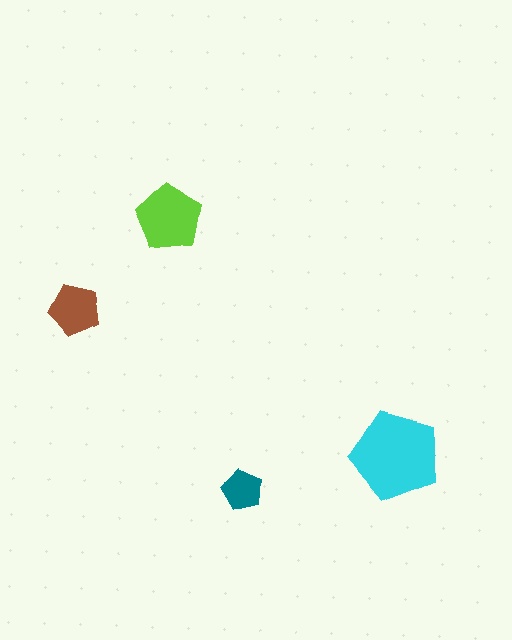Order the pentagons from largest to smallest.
the cyan one, the lime one, the brown one, the teal one.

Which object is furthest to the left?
The brown pentagon is leftmost.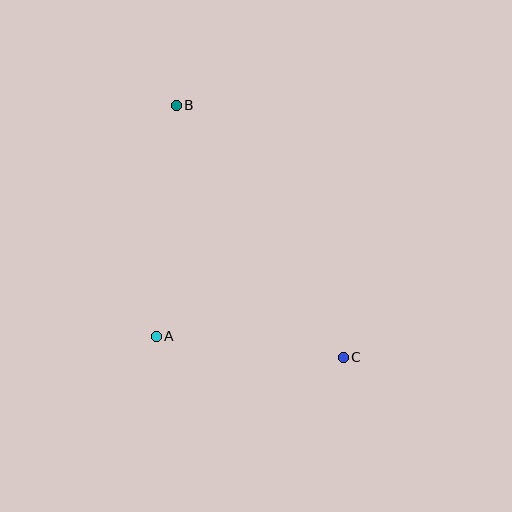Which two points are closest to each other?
Points A and C are closest to each other.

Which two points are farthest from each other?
Points B and C are farthest from each other.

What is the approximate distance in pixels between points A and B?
The distance between A and B is approximately 231 pixels.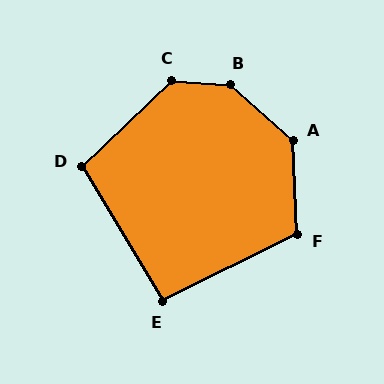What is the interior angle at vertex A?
Approximately 134 degrees (obtuse).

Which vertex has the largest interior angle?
B, at approximately 143 degrees.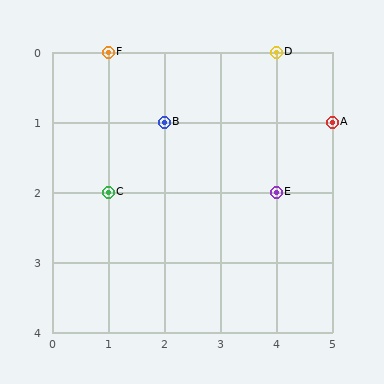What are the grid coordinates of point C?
Point C is at grid coordinates (1, 2).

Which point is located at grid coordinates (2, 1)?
Point B is at (2, 1).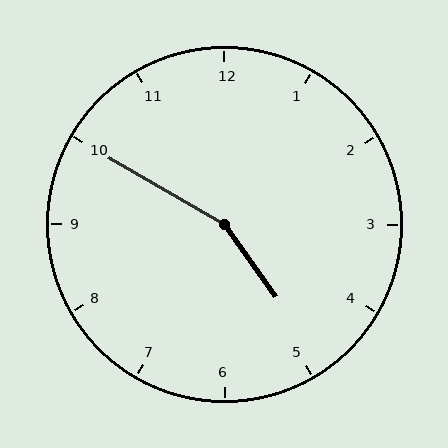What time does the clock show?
4:50.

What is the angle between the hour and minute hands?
Approximately 155 degrees.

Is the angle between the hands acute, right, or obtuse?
It is obtuse.